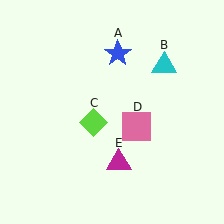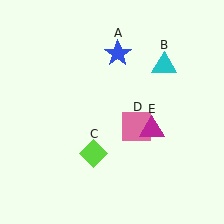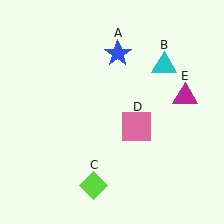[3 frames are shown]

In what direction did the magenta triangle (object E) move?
The magenta triangle (object E) moved up and to the right.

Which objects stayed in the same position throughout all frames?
Blue star (object A) and cyan triangle (object B) and pink square (object D) remained stationary.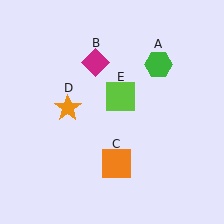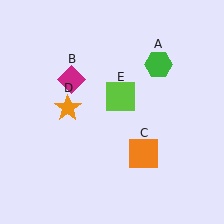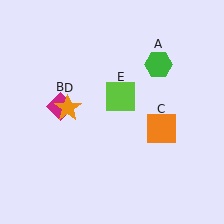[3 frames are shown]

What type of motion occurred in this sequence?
The magenta diamond (object B), orange square (object C) rotated counterclockwise around the center of the scene.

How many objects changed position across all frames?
2 objects changed position: magenta diamond (object B), orange square (object C).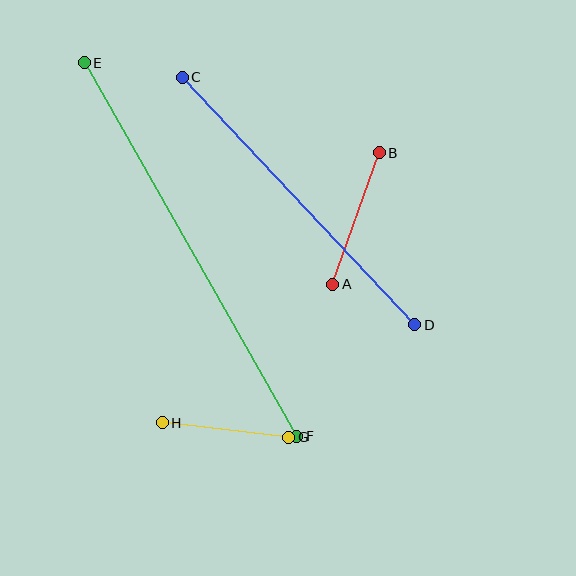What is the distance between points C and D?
The distance is approximately 339 pixels.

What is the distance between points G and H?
The distance is approximately 128 pixels.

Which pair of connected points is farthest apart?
Points E and F are farthest apart.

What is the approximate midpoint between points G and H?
The midpoint is at approximately (225, 430) pixels.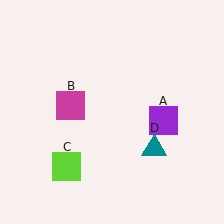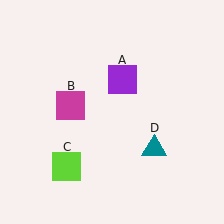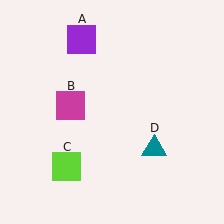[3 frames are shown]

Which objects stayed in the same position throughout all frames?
Magenta square (object B) and lime square (object C) and teal triangle (object D) remained stationary.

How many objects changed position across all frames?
1 object changed position: purple square (object A).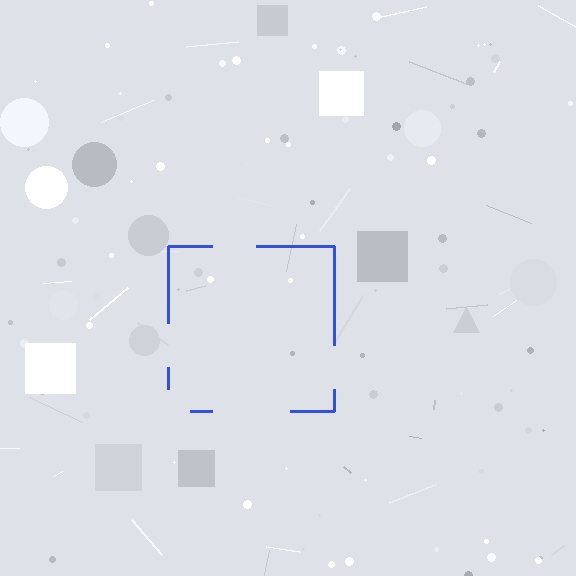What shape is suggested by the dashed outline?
The dashed outline suggests a square.